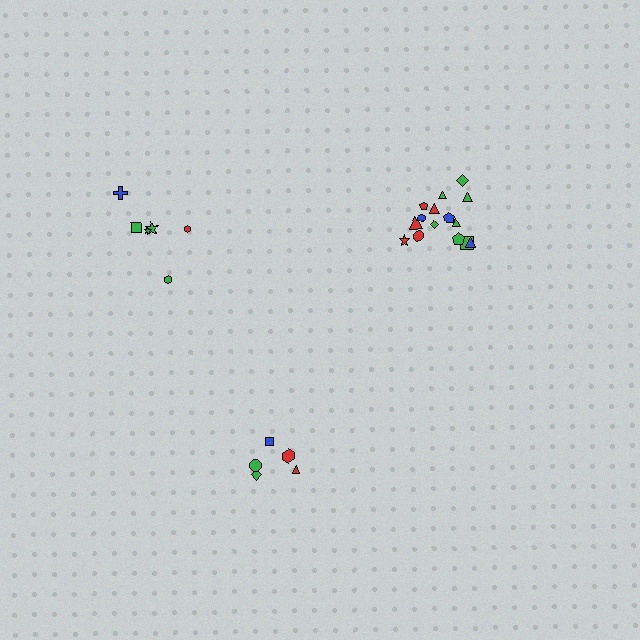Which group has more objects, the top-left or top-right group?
The top-right group.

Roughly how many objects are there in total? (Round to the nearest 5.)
Roughly 25 objects in total.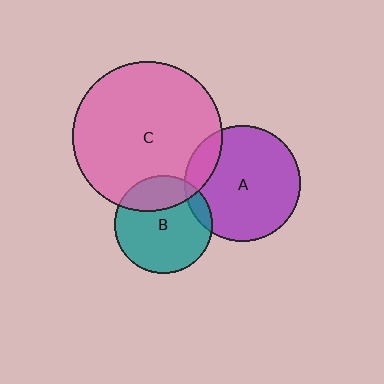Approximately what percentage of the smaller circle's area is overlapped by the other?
Approximately 15%.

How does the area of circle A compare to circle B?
Approximately 1.4 times.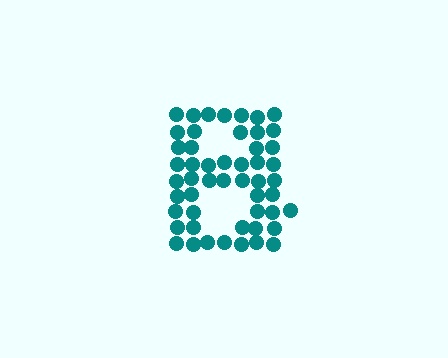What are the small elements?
The small elements are circles.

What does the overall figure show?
The overall figure shows the letter B.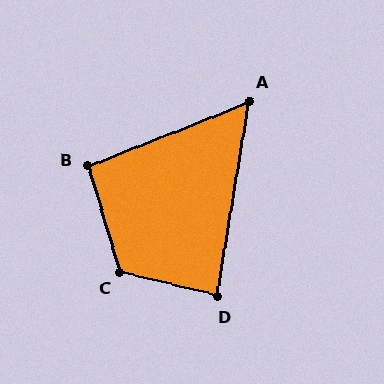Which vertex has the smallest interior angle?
A, at approximately 59 degrees.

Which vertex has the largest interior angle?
C, at approximately 121 degrees.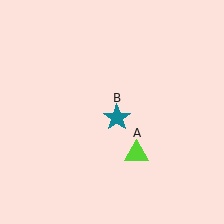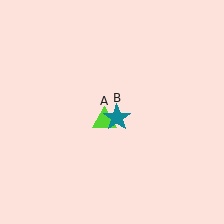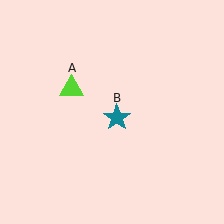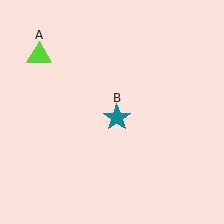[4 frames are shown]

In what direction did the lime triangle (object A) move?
The lime triangle (object A) moved up and to the left.